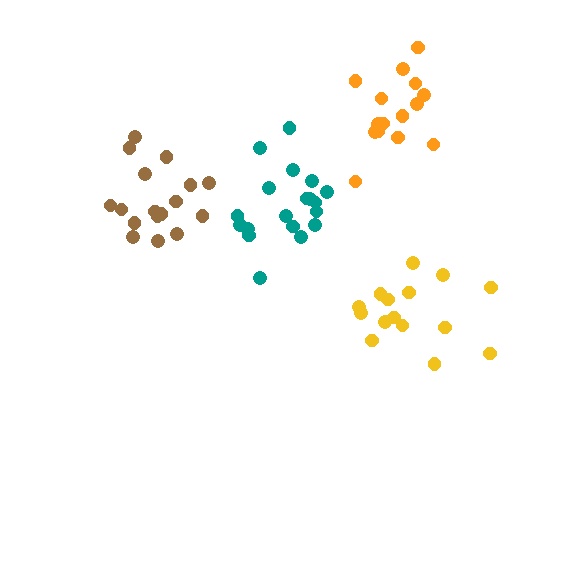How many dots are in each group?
Group 1: 18 dots, Group 2: 19 dots, Group 3: 15 dots, Group 4: 15 dots (67 total).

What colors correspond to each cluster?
The clusters are colored: brown, teal, yellow, orange.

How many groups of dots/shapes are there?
There are 4 groups.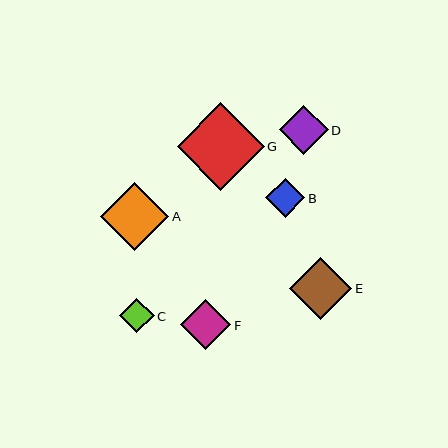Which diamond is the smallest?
Diamond C is the smallest with a size of approximately 34 pixels.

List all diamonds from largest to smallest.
From largest to smallest: G, A, E, F, D, B, C.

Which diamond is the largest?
Diamond G is the largest with a size of approximately 87 pixels.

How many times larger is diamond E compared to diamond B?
Diamond E is approximately 1.6 times the size of diamond B.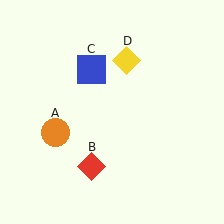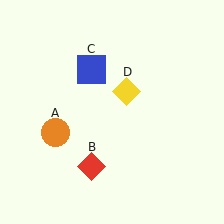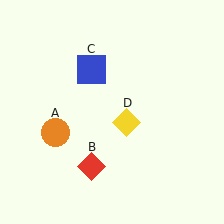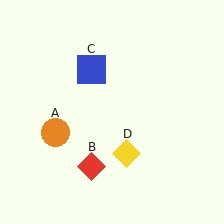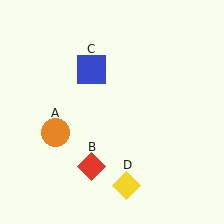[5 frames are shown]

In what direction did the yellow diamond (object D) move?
The yellow diamond (object D) moved down.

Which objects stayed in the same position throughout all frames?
Orange circle (object A) and red diamond (object B) and blue square (object C) remained stationary.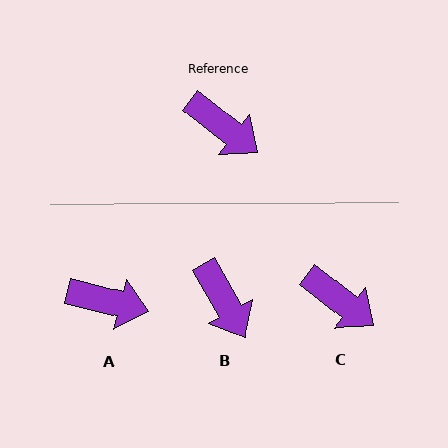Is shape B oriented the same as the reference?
No, it is off by about 23 degrees.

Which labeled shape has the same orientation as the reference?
C.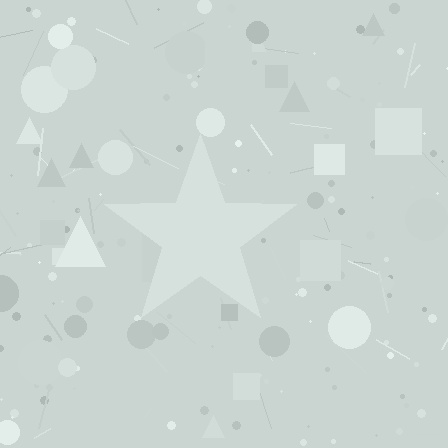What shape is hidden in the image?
A star is hidden in the image.